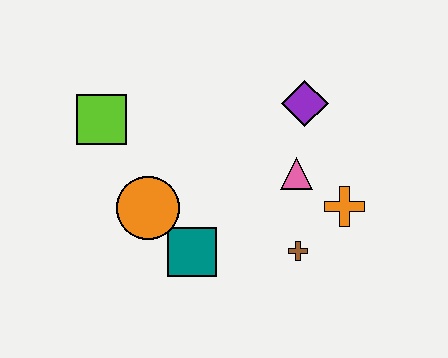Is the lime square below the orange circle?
No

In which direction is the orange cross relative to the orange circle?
The orange cross is to the right of the orange circle.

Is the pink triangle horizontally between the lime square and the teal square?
No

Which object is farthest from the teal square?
The purple diamond is farthest from the teal square.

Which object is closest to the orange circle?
The teal square is closest to the orange circle.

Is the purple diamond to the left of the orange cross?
Yes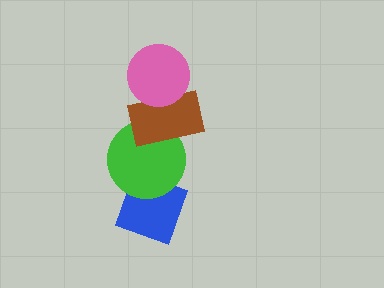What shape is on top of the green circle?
The brown rectangle is on top of the green circle.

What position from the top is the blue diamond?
The blue diamond is 4th from the top.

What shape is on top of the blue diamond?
The green circle is on top of the blue diamond.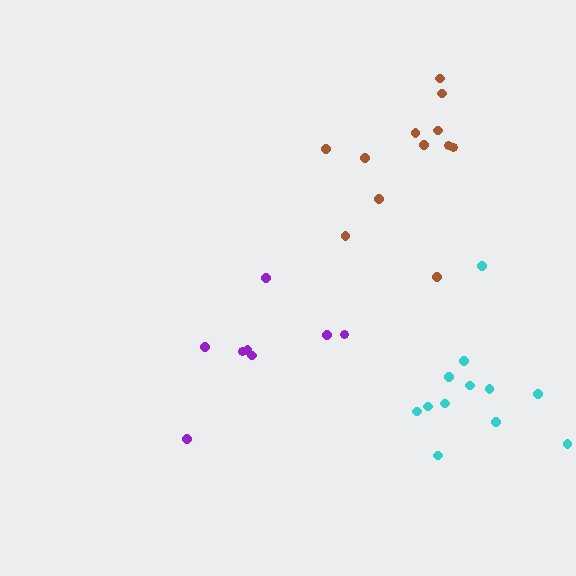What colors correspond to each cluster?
The clusters are colored: purple, brown, cyan.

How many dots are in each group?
Group 1: 8 dots, Group 2: 12 dots, Group 3: 12 dots (32 total).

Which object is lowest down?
The cyan cluster is bottommost.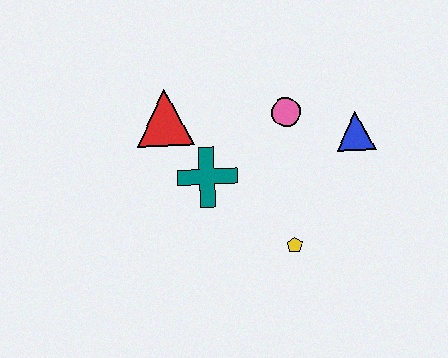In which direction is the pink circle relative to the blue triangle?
The pink circle is to the left of the blue triangle.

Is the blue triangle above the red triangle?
No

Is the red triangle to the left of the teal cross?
Yes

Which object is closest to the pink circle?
The blue triangle is closest to the pink circle.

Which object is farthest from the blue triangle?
The red triangle is farthest from the blue triangle.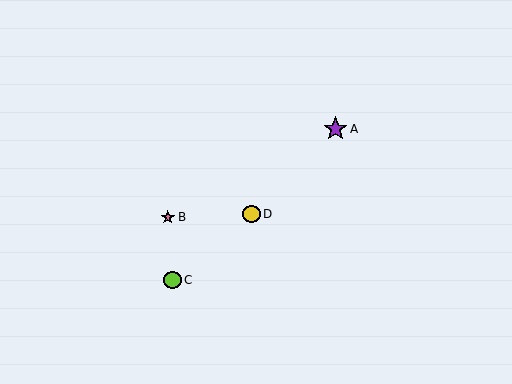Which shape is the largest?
The purple star (labeled A) is the largest.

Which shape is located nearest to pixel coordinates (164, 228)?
The pink star (labeled B) at (168, 217) is nearest to that location.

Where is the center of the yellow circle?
The center of the yellow circle is at (251, 214).